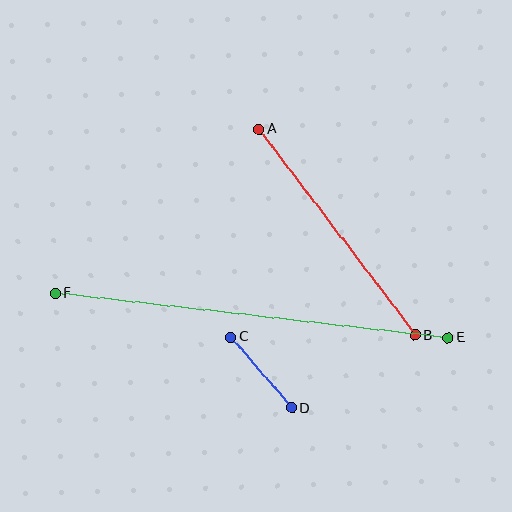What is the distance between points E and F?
The distance is approximately 395 pixels.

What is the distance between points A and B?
The distance is approximately 259 pixels.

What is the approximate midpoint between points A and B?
The midpoint is at approximately (337, 232) pixels.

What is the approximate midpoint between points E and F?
The midpoint is at approximately (252, 315) pixels.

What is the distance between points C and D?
The distance is approximately 93 pixels.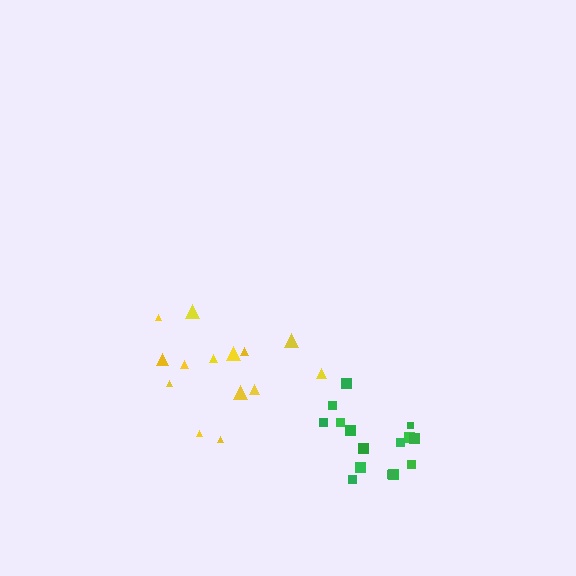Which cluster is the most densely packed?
Green.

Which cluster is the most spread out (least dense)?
Yellow.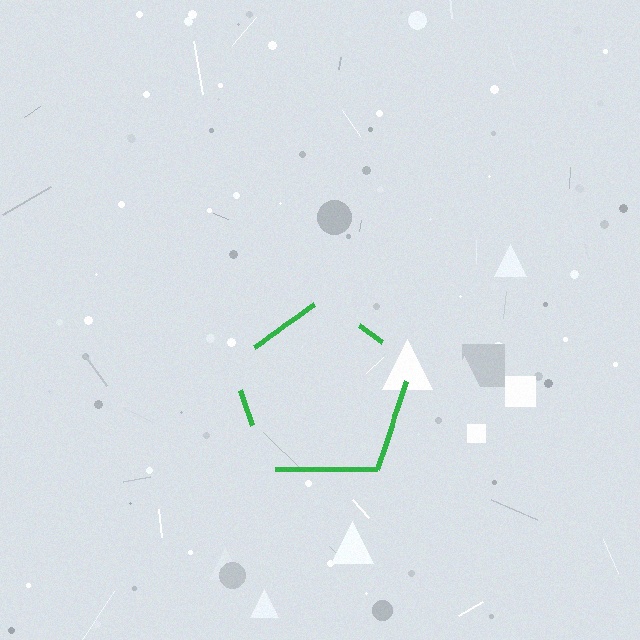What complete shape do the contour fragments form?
The contour fragments form a pentagon.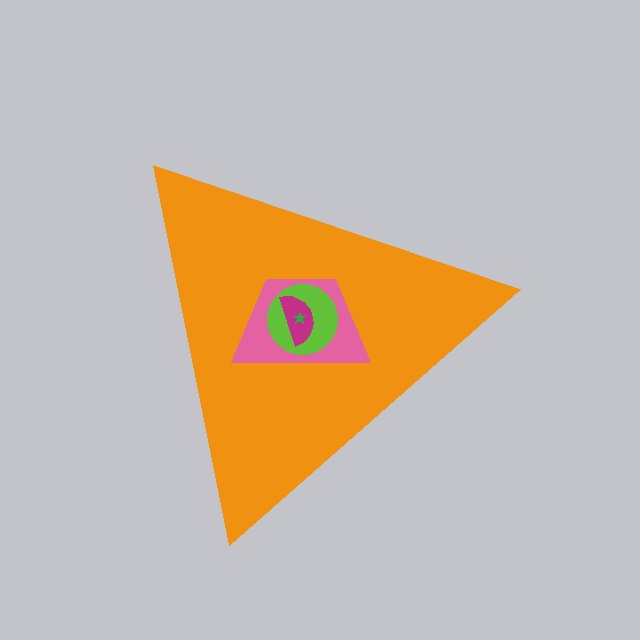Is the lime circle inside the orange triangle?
Yes.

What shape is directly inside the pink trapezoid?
The lime circle.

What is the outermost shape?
The orange triangle.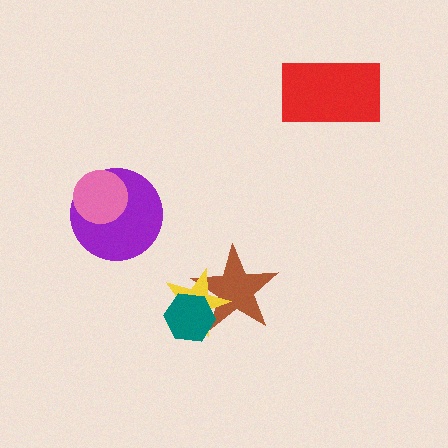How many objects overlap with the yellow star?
2 objects overlap with the yellow star.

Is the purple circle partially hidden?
Yes, it is partially covered by another shape.